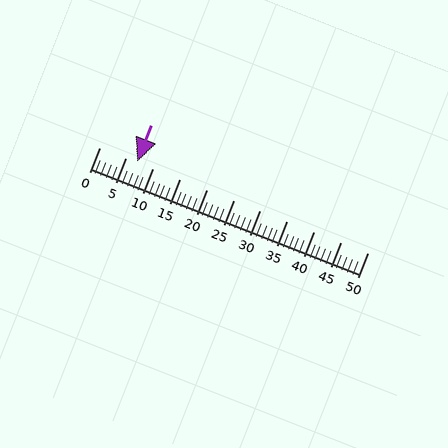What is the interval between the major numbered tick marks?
The major tick marks are spaced 5 units apart.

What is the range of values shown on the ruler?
The ruler shows values from 0 to 50.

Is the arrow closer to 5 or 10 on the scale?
The arrow is closer to 5.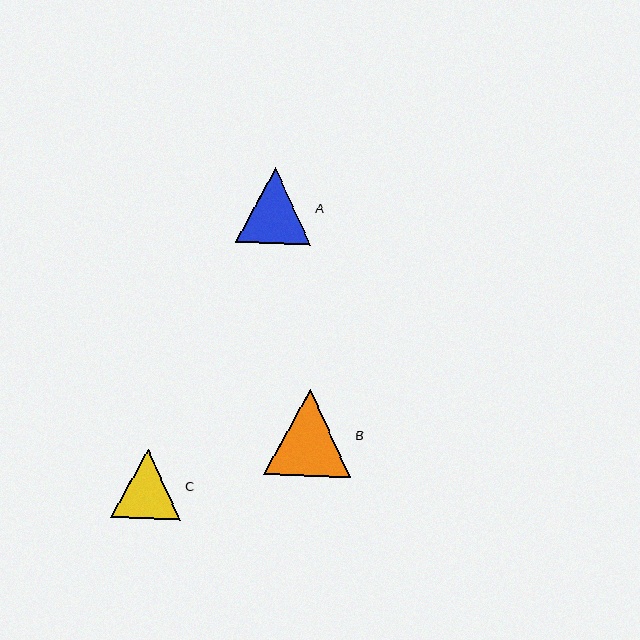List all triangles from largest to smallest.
From largest to smallest: B, A, C.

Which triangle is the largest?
Triangle B is the largest with a size of approximately 87 pixels.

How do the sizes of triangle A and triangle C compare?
Triangle A and triangle C are approximately the same size.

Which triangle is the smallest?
Triangle C is the smallest with a size of approximately 70 pixels.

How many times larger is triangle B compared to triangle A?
Triangle B is approximately 1.2 times the size of triangle A.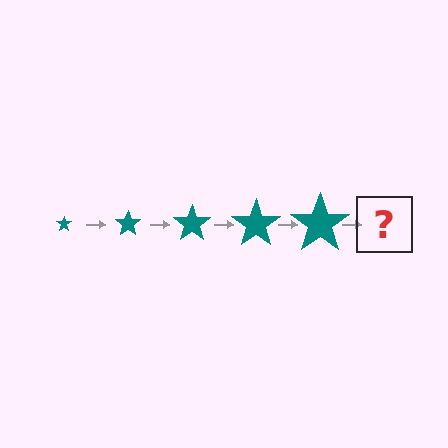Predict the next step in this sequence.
The next step is a teal star, larger than the previous one.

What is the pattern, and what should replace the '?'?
The pattern is that the star gets progressively larger each step. The '?' should be a teal star, larger than the previous one.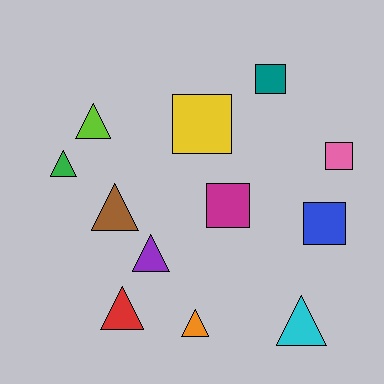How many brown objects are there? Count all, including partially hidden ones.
There is 1 brown object.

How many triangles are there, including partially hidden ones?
There are 7 triangles.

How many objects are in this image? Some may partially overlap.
There are 12 objects.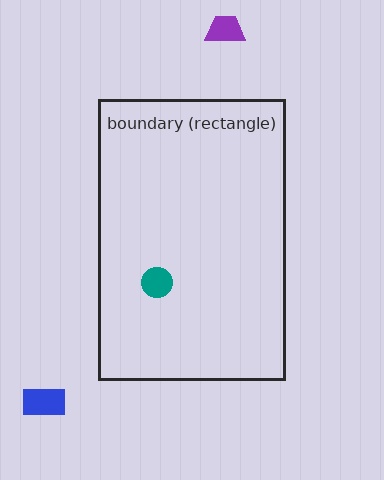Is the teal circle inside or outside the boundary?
Inside.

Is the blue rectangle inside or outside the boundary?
Outside.